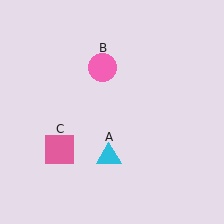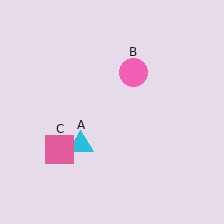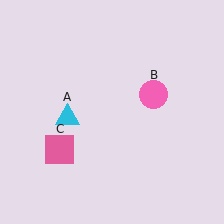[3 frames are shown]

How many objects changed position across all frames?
2 objects changed position: cyan triangle (object A), pink circle (object B).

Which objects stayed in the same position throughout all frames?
Pink square (object C) remained stationary.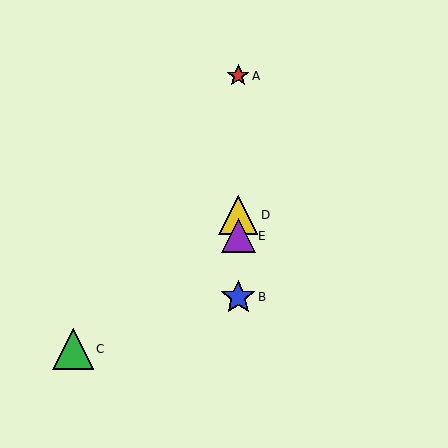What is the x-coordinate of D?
Object D is at x≈238.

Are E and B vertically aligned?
Yes, both are at x≈238.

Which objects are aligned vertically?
Objects A, B, D, E are aligned vertically.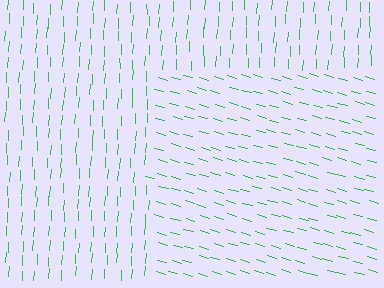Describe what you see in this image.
The image is filled with small green line segments. A rectangle region in the image has lines oriented differently from the surrounding lines, creating a visible texture boundary.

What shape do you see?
I see a rectangle.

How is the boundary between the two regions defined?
The boundary is defined purely by a change in line orientation (approximately 77 degrees difference). All lines are the same color and thickness.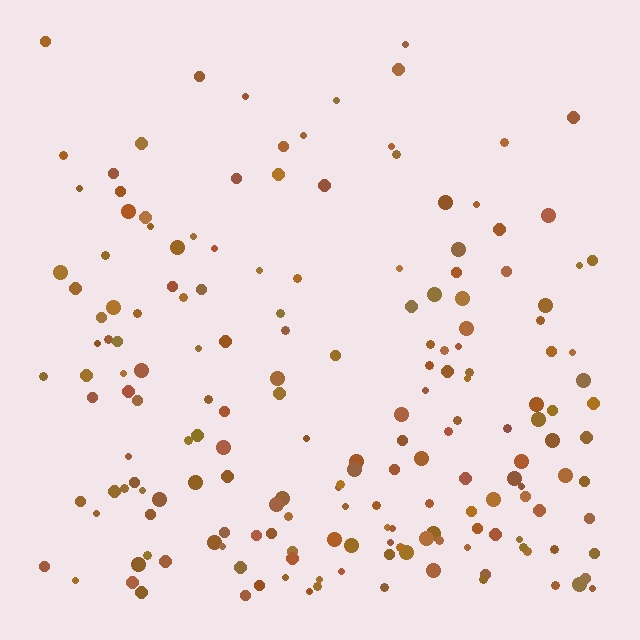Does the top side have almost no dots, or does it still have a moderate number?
Still a moderate number, just noticeably fewer than the bottom.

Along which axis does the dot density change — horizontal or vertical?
Vertical.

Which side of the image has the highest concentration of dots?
The bottom.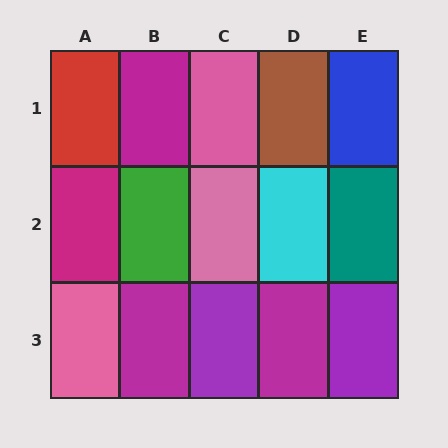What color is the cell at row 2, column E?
Teal.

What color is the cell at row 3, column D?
Magenta.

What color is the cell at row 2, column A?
Magenta.